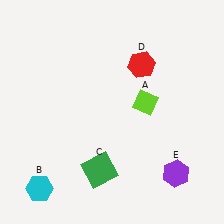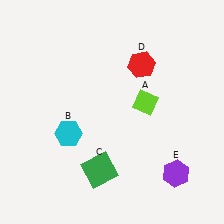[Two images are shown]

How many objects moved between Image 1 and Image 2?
1 object moved between the two images.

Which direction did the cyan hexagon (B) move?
The cyan hexagon (B) moved up.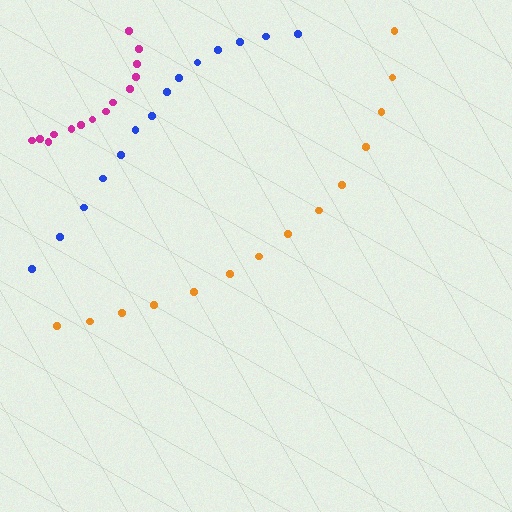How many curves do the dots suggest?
There are 3 distinct paths.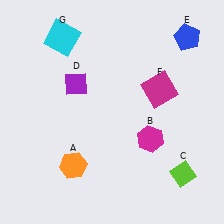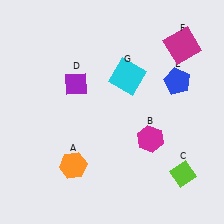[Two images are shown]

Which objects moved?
The objects that moved are: the blue pentagon (E), the magenta square (F), the cyan square (G).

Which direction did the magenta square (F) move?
The magenta square (F) moved up.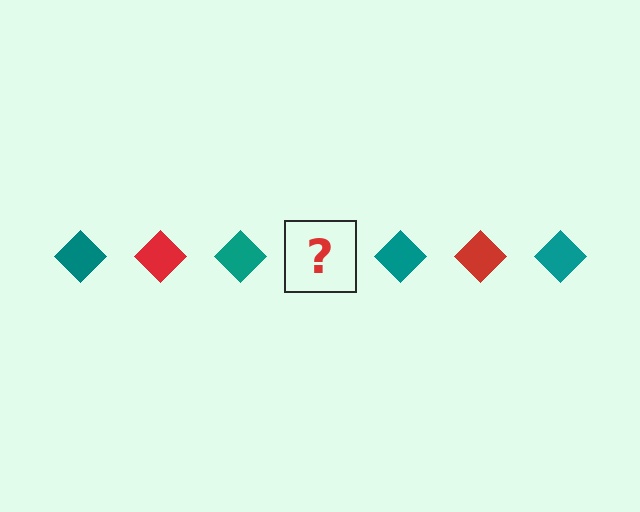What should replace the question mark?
The question mark should be replaced with a red diamond.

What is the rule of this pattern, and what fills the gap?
The rule is that the pattern cycles through teal, red diamonds. The gap should be filled with a red diamond.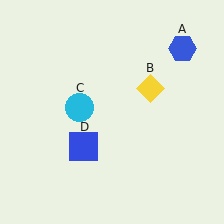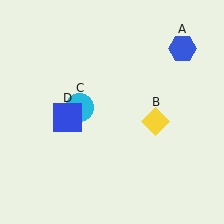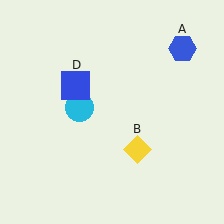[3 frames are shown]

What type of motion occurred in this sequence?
The yellow diamond (object B), blue square (object D) rotated clockwise around the center of the scene.